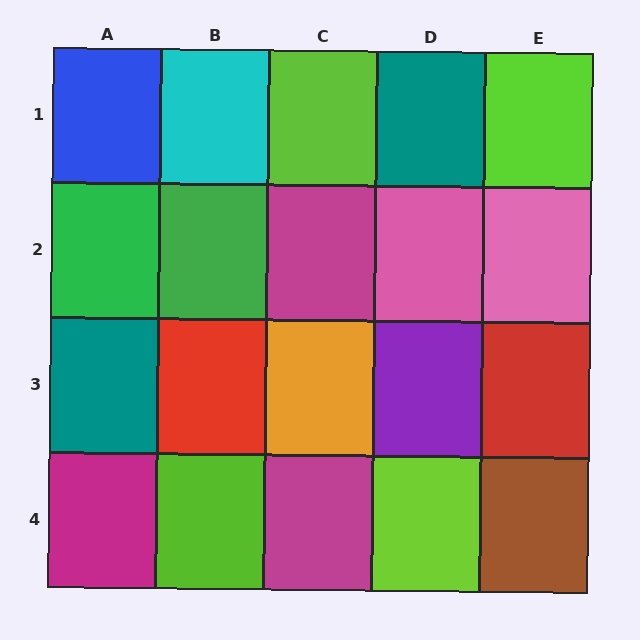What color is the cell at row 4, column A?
Magenta.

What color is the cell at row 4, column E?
Brown.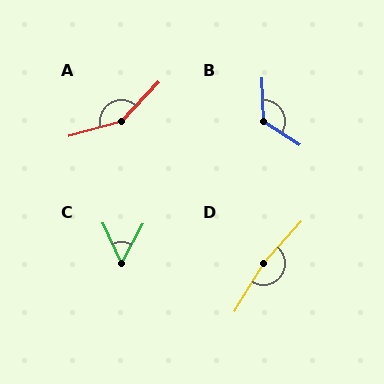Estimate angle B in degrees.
Approximately 125 degrees.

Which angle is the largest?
D, at approximately 169 degrees.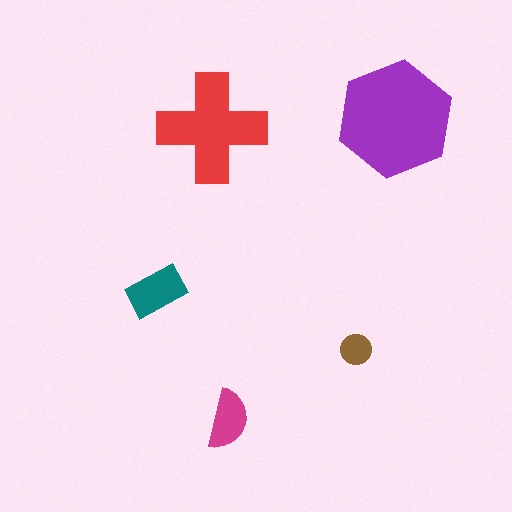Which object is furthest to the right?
The purple hexagon is rightmost.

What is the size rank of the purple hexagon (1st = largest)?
1st.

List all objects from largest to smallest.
The purple hexagon, the red cross, the teal rectangle, the magenta semicircle, the brown circle.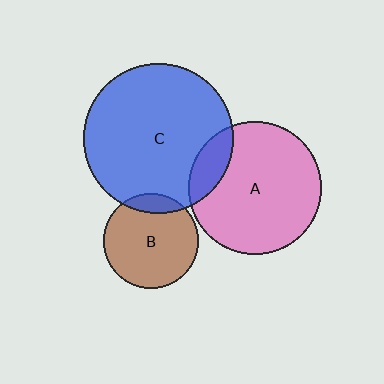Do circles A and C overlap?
Yes.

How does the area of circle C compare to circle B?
Approximately 2.5 times.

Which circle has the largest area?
Circle C (blue).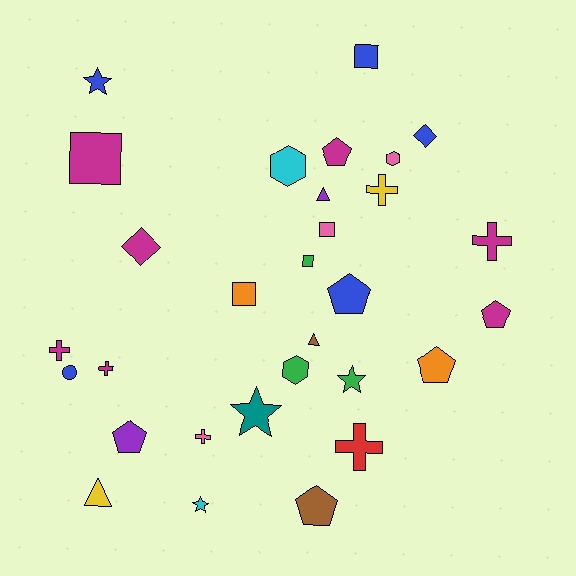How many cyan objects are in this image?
There are 2 cyan objects.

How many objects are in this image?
There are 30 objects.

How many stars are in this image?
There are 4 stars.